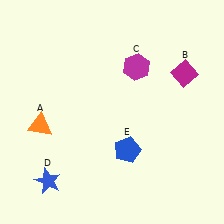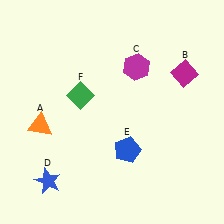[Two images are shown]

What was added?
A green diamond (F) was added in Image 2.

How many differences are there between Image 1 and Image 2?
There is 1 difference between the two images.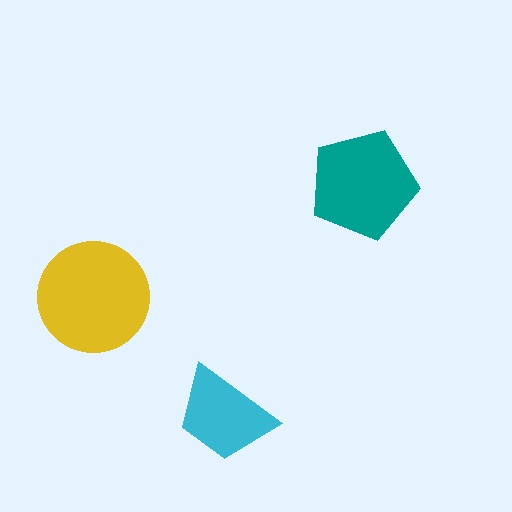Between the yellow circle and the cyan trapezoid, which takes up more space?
The yellow circle.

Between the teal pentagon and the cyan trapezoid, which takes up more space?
The teal pentagon.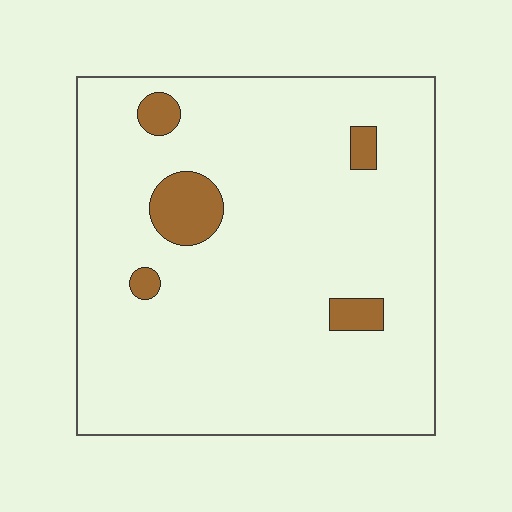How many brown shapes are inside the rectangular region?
5.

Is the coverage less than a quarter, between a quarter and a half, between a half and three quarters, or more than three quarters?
Less than a quarter.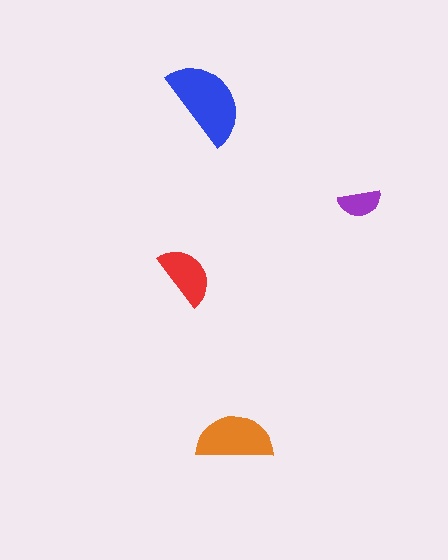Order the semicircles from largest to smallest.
the blue one, the orange one, the red one, the purple one.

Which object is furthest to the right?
The purple semicircle is rightmost.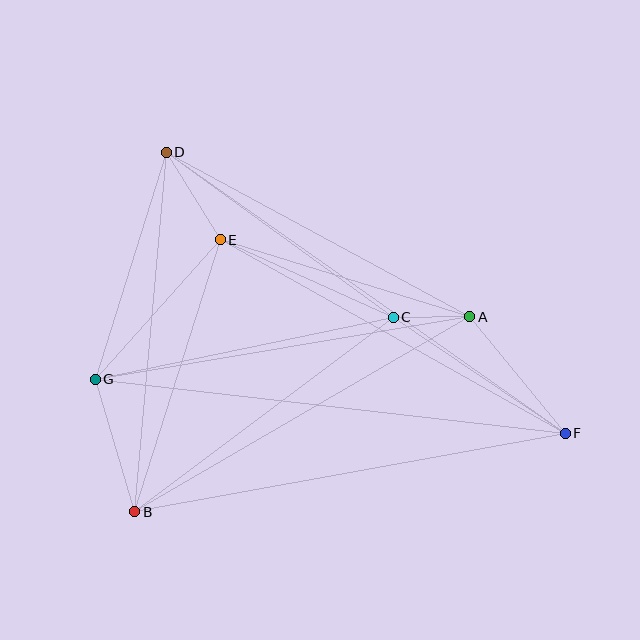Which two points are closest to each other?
Points A and C are closest to each other.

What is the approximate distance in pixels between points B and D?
The distance between B and D is approximately 361 pixels.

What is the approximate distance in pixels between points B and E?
The distance between B and E is approximately 285 pixels.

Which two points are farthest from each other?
Points D and F are farthest from each other.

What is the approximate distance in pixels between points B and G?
The distance between B and G is approximately 138 pixels.